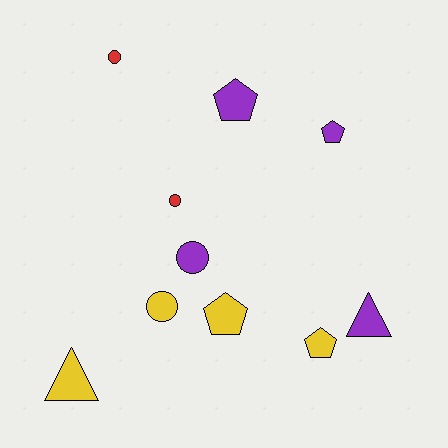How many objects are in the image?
There are 10 objects.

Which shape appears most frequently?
Pentagon, with 4 objects.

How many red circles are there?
There are 2 red circles.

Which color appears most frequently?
Purple, with 4 objects.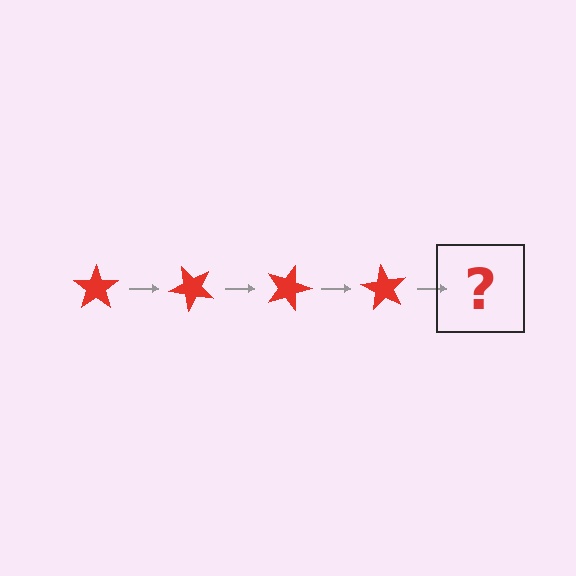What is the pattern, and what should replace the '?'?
The pattern is that the star rotates 45 degrees each step. The '?' should be a red star rotated 180 degrees.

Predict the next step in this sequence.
The next step is a red star rotated 180 degrees.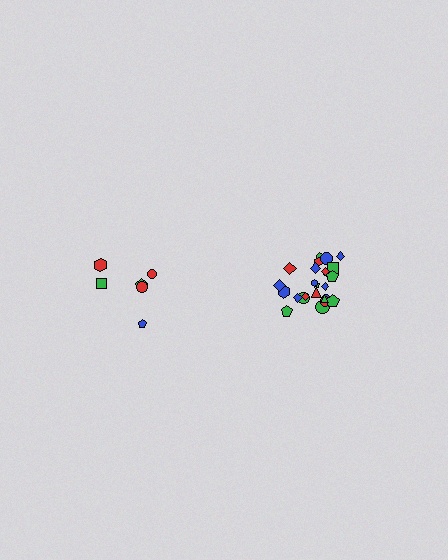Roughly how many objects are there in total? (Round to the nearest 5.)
Roughly 30 objects in total.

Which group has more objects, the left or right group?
The right group.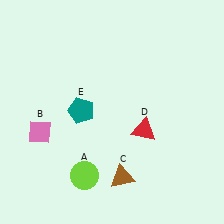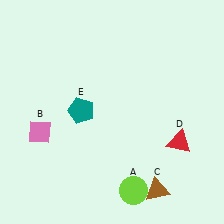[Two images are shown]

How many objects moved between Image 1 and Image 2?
3 objects moved between the two images.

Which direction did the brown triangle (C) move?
The brown triangle (C) moved right.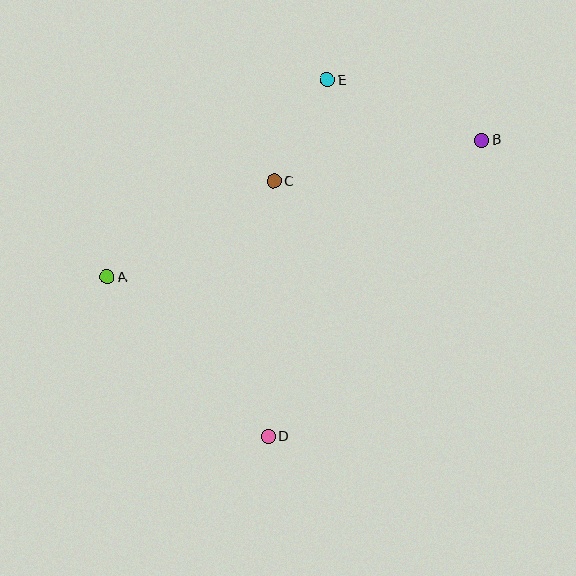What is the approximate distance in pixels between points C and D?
The distance between C and D is approximately 255 pixels.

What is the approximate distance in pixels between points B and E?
The distance between B and E is approximately 166 pixels.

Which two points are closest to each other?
Points C and E are closest to each other.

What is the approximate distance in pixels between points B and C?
The distance between B and C is approximately 212 pixels.